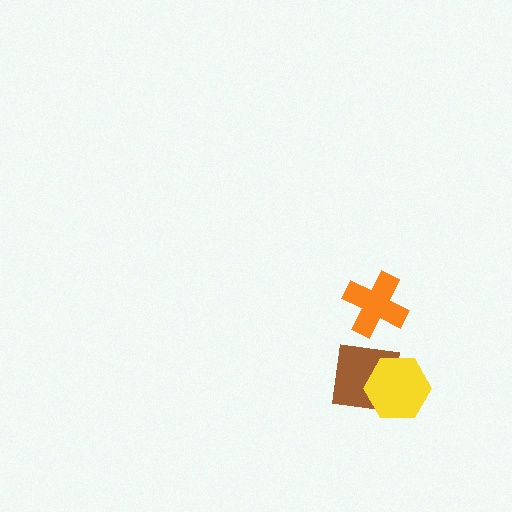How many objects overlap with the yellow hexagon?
1 object overlaps with the yellow hexagon.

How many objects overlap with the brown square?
1 object overlaps with the brown square.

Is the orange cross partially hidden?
No, no other shape covers it.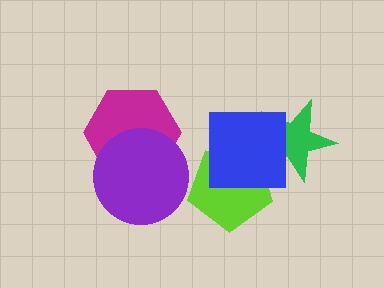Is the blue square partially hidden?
No, no other shape covers it.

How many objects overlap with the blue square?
2 objects overlap with the blue square.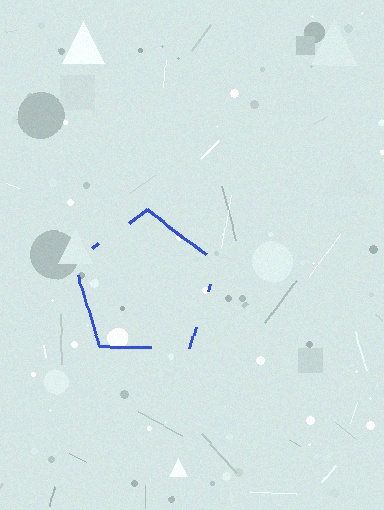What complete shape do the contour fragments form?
The contour fragments form a pentagon.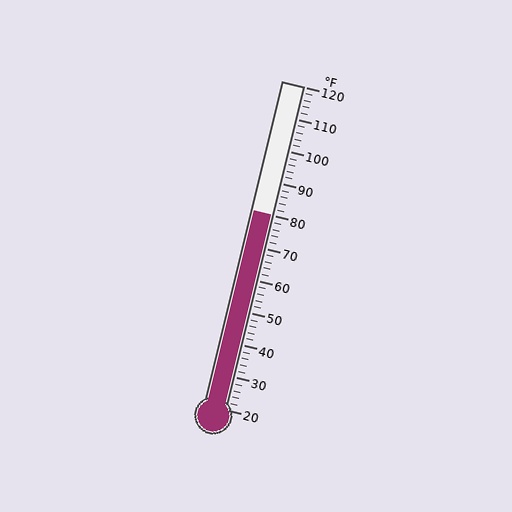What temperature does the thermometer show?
The thermometer shows approximately 80°F.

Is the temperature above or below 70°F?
The temperature is above 70°F.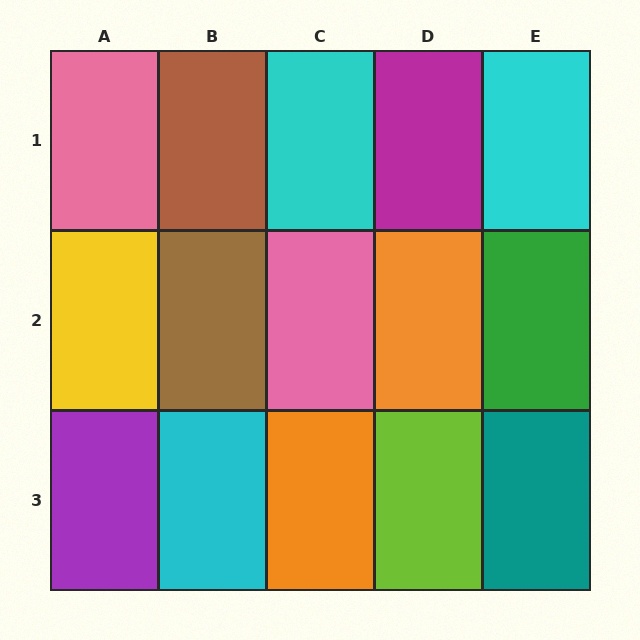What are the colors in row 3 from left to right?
Purple, cyan, orange, lime, teal.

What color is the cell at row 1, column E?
Cyan.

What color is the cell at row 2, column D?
Orange.